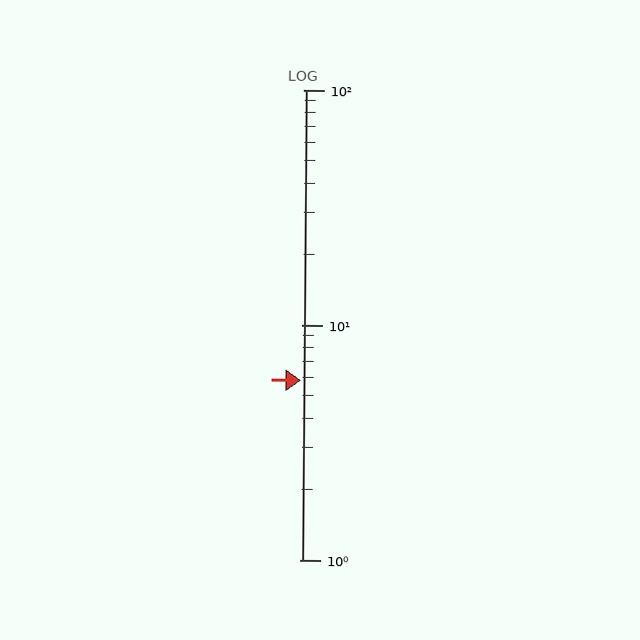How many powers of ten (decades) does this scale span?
The scale spans 2 decades, from 1 to 100.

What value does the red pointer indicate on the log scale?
The pointer indicates approximately 5.8.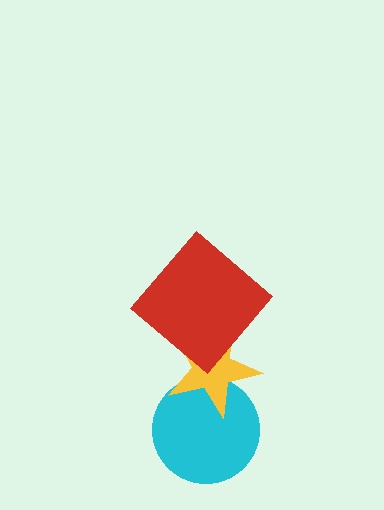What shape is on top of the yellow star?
The red diamond is on top of the yellow star.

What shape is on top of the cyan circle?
The yellow star is on top of the cyan circle.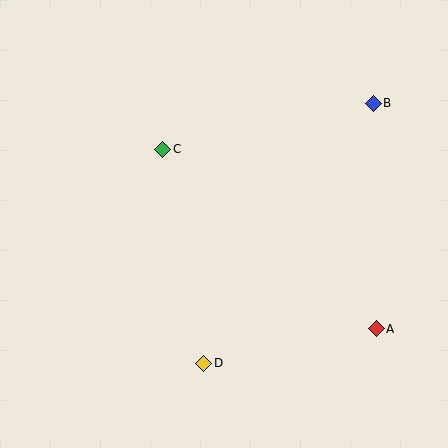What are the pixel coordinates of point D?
Point D is at (204, 363).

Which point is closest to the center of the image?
Point C at (163, 149) is closest to the center.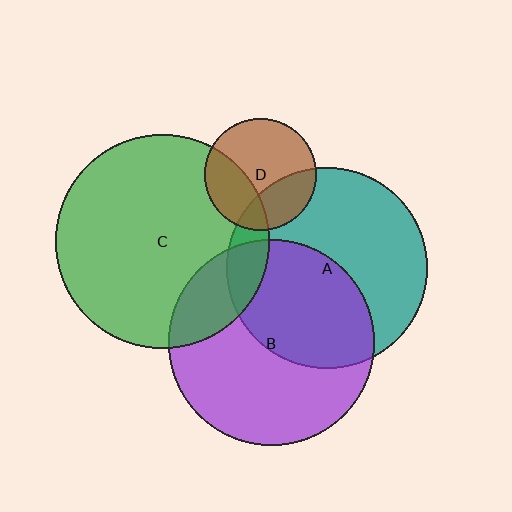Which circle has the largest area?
Circle C (green).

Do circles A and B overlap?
Yes.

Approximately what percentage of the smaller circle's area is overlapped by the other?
Approximately 45%.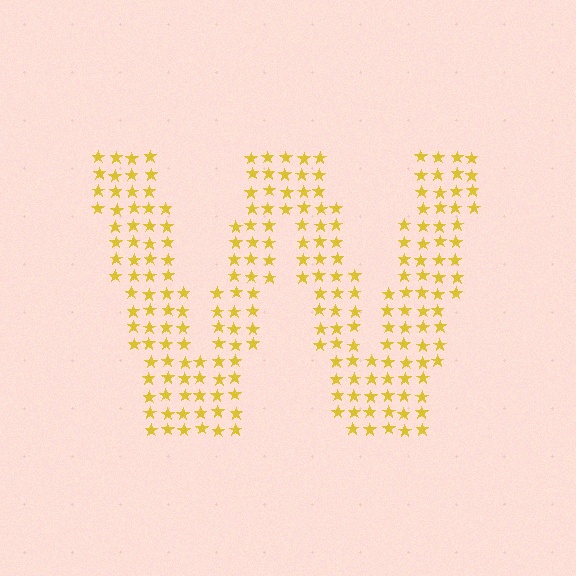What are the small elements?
The small elements are stars.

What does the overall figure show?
The overall figure shows the letter W.